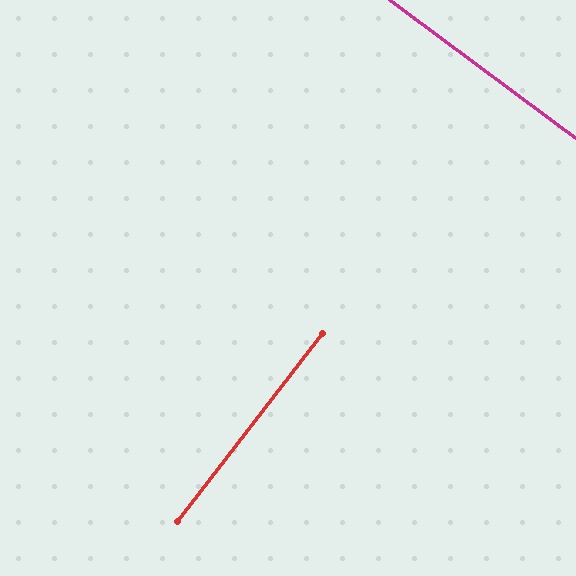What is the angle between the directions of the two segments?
Approximately 89 degrees.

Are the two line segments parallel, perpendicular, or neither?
Perpendicular — they meet at approximately 89°.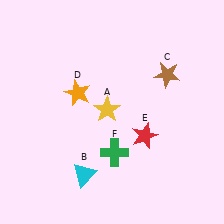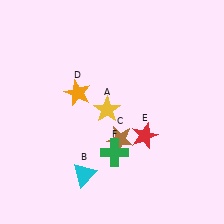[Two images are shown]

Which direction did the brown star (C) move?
The brown star (C) moved down.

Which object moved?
The brown star (C) moved down.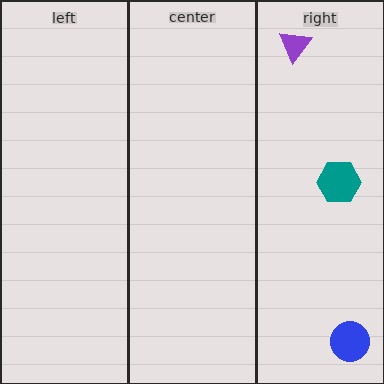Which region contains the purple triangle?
The right region.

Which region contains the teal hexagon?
The right region.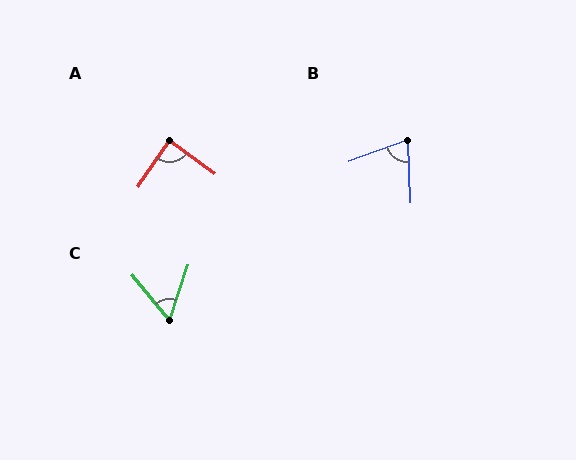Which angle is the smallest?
C, at approximately 58 degrees.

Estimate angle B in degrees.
Approximately 72 degrees.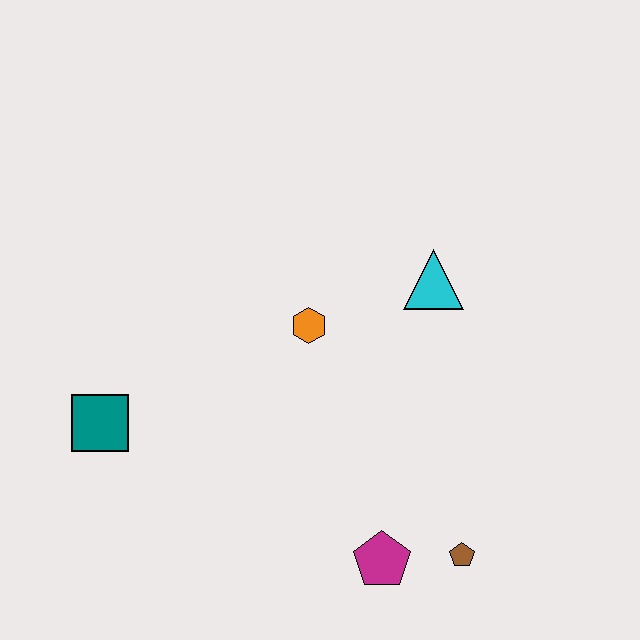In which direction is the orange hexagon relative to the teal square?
The orange hexagon is to the right of the teal square.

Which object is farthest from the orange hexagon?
The brown pentagon is farthest from the orange hexagon.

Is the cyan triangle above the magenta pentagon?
Yes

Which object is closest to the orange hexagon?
The cyan triangle is closest to the orange hexagon.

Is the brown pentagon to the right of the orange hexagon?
Yes